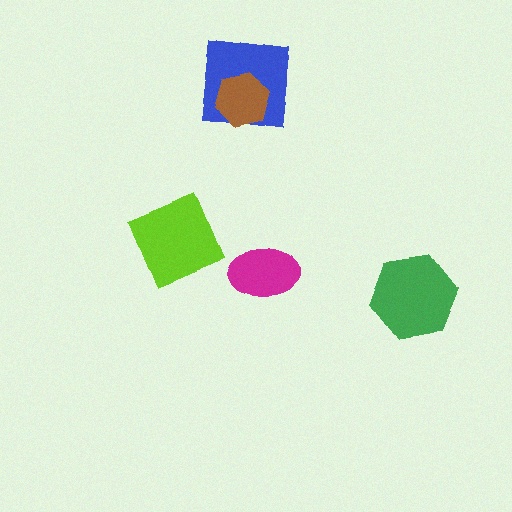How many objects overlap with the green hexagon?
0 objects overlap with the green hexagon.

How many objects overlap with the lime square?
0 objects overlap with the lime square.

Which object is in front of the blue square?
The brown hexagon is in front of the blue square.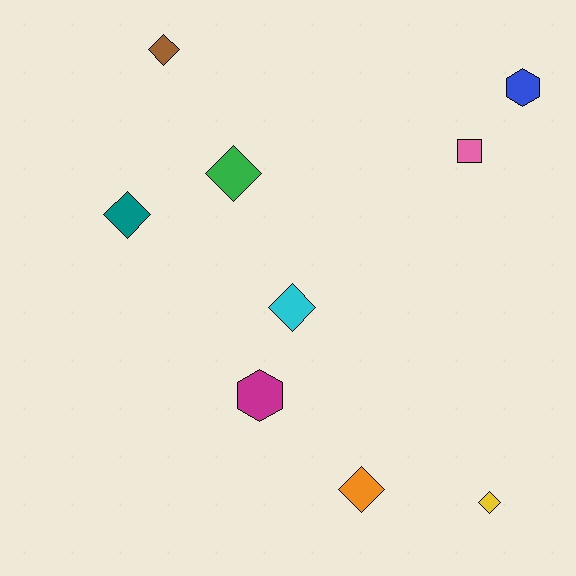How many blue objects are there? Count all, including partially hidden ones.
There is 1 blue object.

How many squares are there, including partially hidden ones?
There is 1 square.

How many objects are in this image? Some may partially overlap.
There are 9 objects.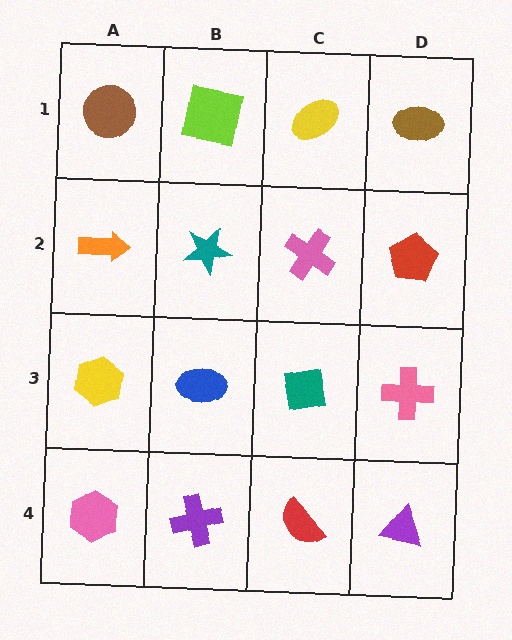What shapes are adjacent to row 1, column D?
A red pentagon (row 2, column D), a yellow ellipse (row 1, column C).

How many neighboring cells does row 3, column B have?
4.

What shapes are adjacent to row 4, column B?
A blue ellipse (row 3, column B), a pink hexagon (row 4, column A), a red semicircle (row 4, column C).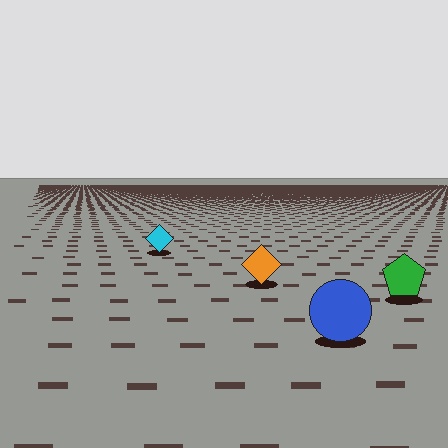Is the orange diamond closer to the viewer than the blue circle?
No. The blue circle is closer — you can tell from the texture gradient: the ground texture is coarser near it.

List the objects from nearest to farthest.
From nearest to farthest: the blue circle, the green pentagon, the orange diamond, the cyan diamond.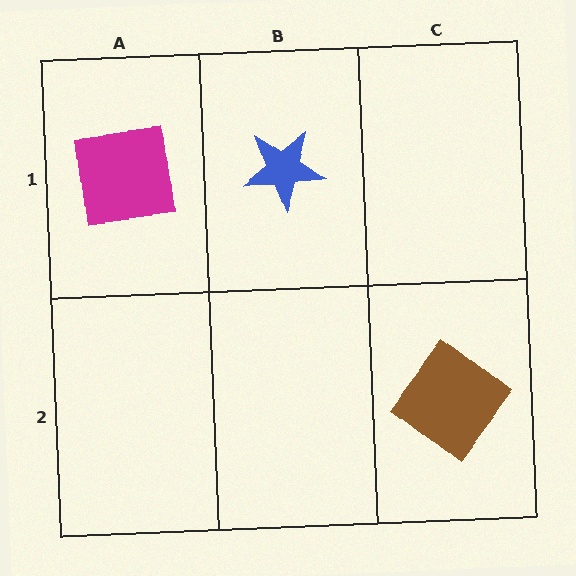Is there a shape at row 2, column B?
No, that cell is empty.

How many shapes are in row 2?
1 shape.